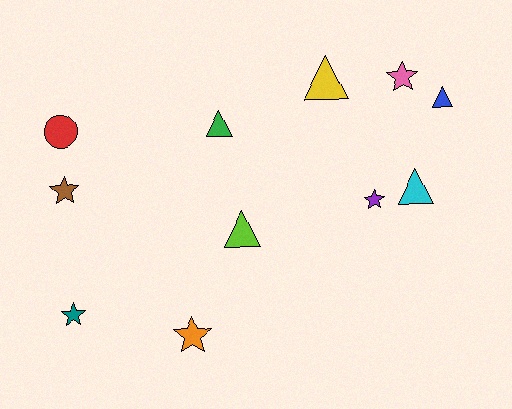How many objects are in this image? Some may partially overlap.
There are 11 objects.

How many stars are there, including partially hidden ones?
There are 5 stars.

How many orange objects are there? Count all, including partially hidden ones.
There is 1 orange object.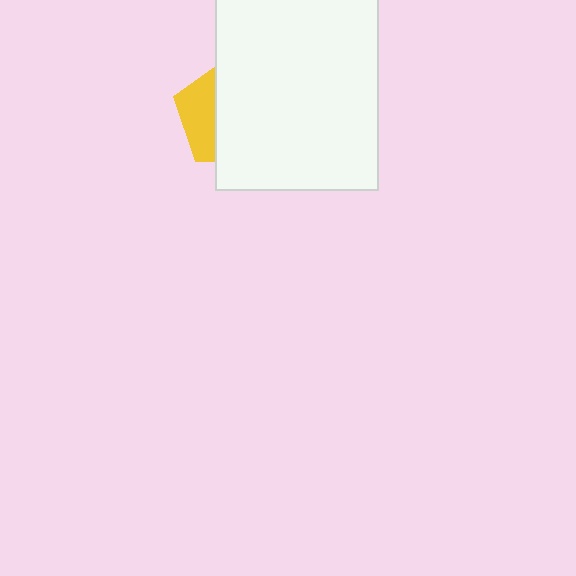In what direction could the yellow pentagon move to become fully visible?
The yellow pentagon could move left. That would shift it out from behind the white rectangle entirely.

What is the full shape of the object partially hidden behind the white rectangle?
The partially hidden object is a yellow pentagon.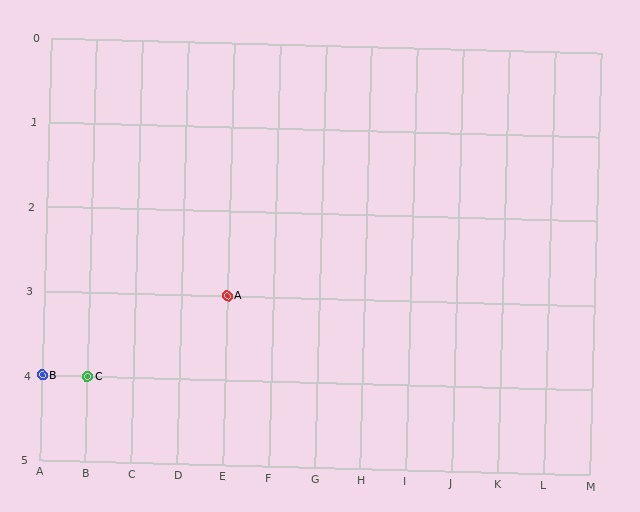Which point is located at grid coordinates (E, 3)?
Point A is at (E, 3).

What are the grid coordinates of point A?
Point A is at grid coordinates (E, 3).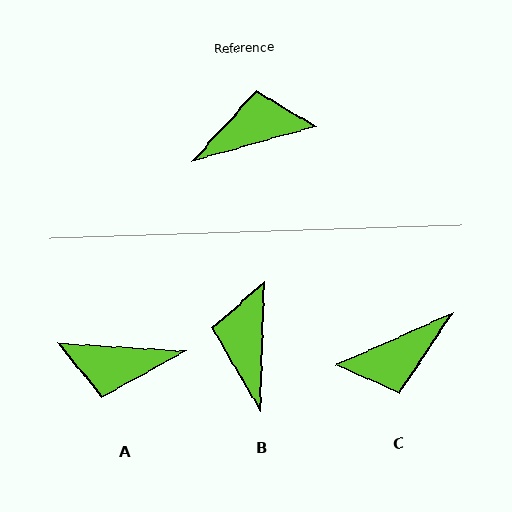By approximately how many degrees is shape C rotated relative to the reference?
Approximately 171 degrees clockwise.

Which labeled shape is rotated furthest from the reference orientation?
C, about 171 degrees away.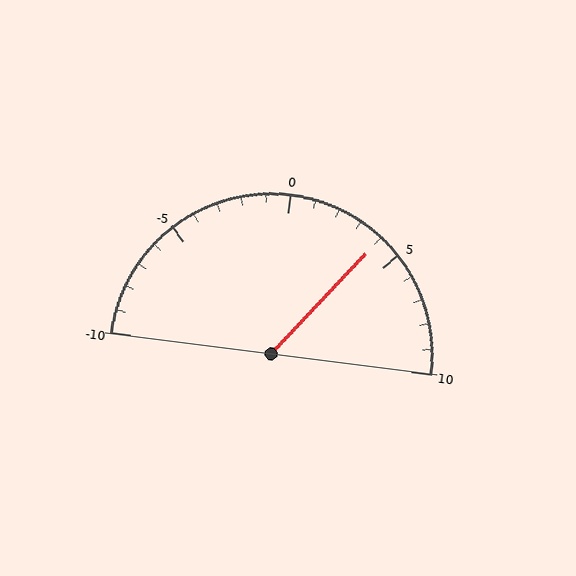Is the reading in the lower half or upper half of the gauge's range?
The reading is in the upper half of the range (-10 to 10).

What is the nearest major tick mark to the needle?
The nearest major tick mark is 5.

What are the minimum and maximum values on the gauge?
The gauge ranges from -10 to 10.